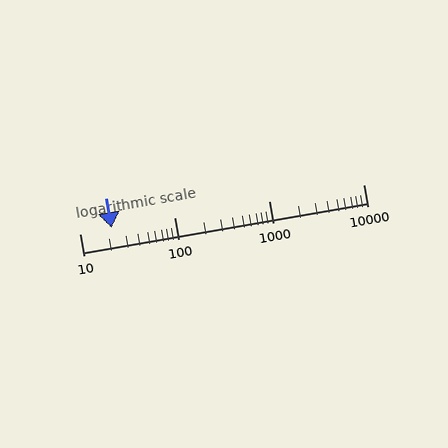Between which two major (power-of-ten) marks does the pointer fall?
The pointer is between 10 and 100.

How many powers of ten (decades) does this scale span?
The scale spans 3 decades, from 10 to 10000.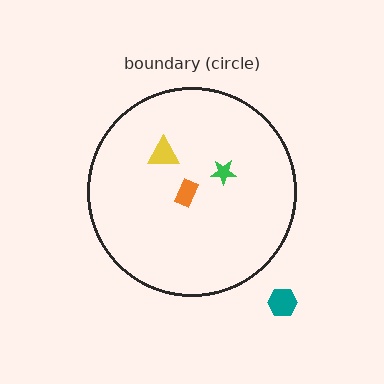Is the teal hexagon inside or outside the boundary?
Outside.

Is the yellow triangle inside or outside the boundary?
Inside.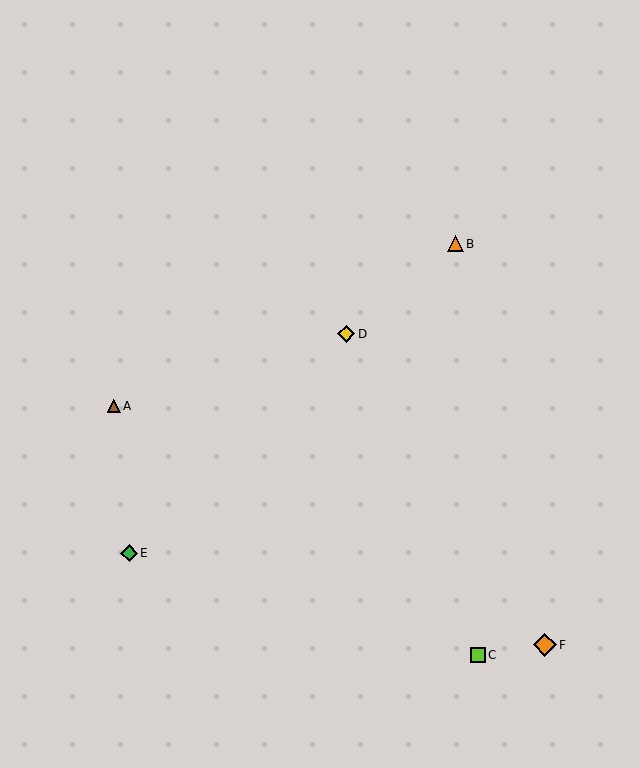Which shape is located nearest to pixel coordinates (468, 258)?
The orange triangle (labeled B) at (455, 244) is nearest to that location.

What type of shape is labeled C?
Shape C is a lime square.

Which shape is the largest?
The orange diamond (labeled F) is the largest.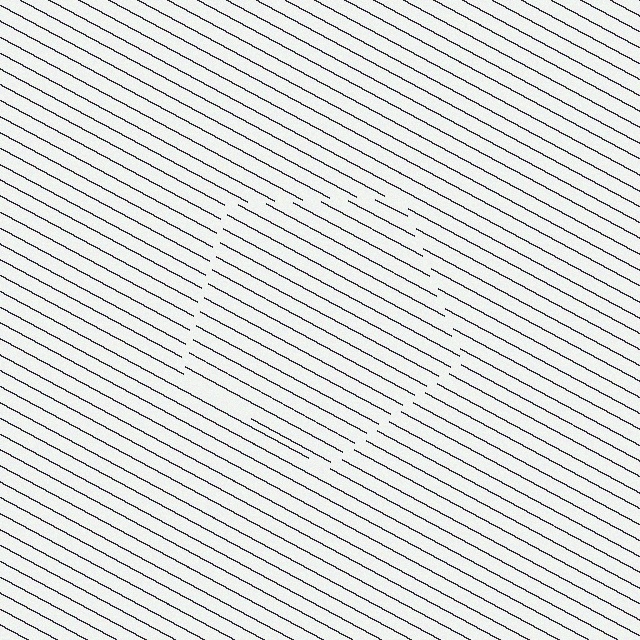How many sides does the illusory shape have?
5 sides — the line-ends trace a pentagon.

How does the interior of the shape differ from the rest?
The interior of the shape contains the same grating, shifted by half a period — the contour is defined by the phase discontinuity where line-ends from the inner and outer gratings abut.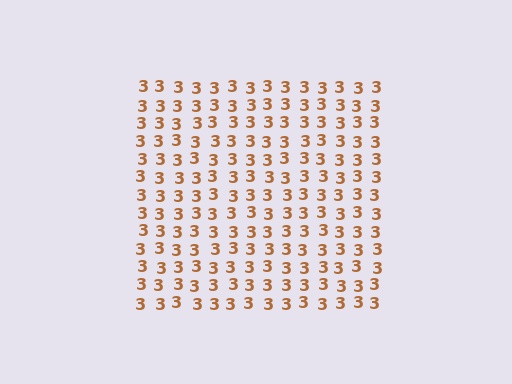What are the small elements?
The small elements are digit 3's.